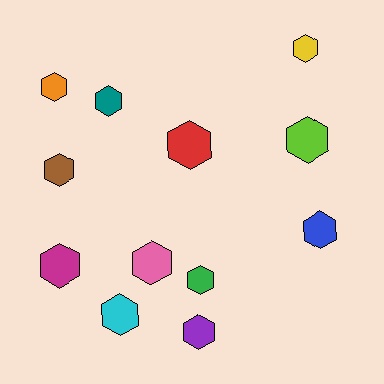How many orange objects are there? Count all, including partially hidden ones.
There is 1 orange object.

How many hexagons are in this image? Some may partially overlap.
There are 12 hexagons.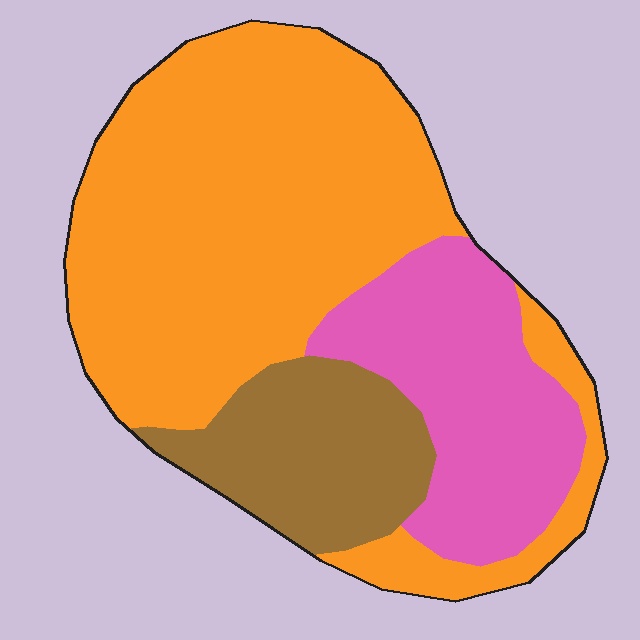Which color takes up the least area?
Brown, at roughly 15%.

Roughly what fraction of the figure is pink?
Pink takes up about one quarter (1/4) of the figure.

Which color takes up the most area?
Orange, at roughly 60%.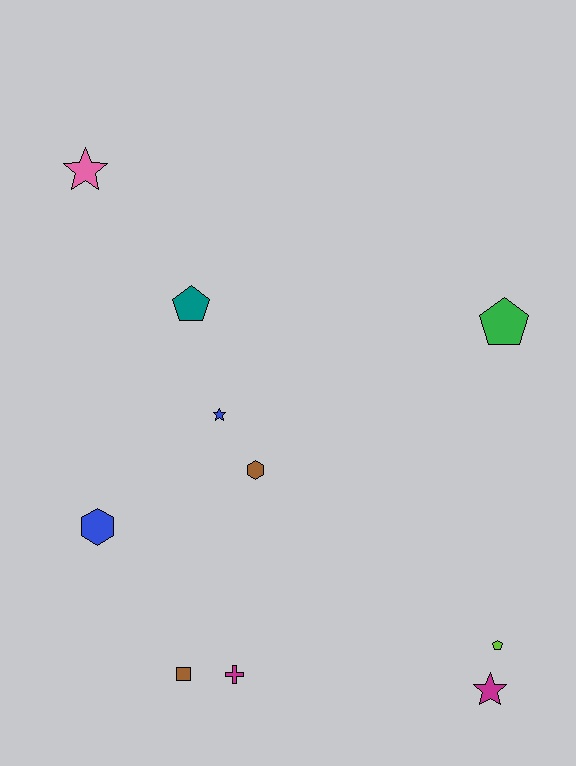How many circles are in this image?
There are no circles.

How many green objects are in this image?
There is 1 green object.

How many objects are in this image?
There are 10 objects.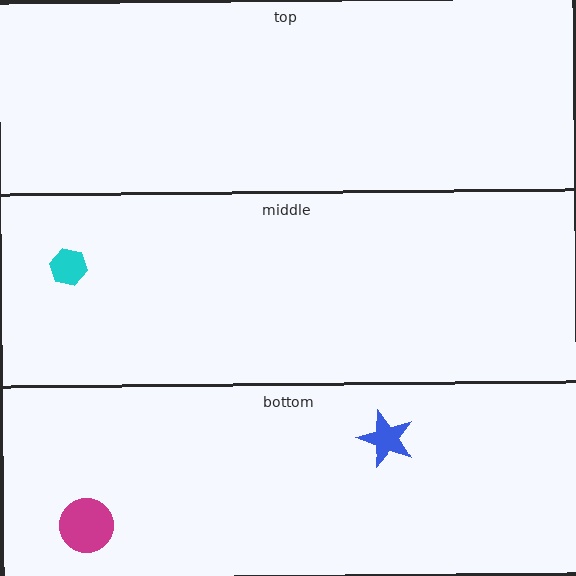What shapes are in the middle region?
The cyan hexagon.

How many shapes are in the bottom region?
2.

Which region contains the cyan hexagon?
The middle region.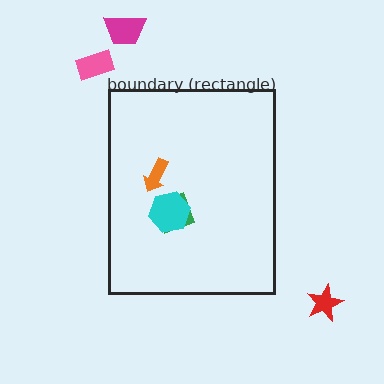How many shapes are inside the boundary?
3 inside, 3 outside.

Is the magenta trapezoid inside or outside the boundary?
Outside.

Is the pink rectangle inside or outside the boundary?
Outside.